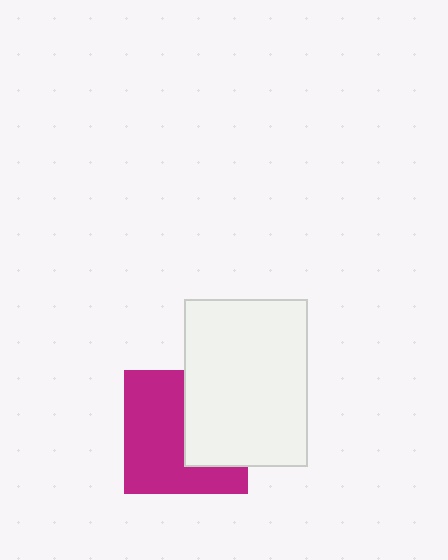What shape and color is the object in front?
The object in front is a white rectangle.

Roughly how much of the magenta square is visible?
About half of it is visible (roughly 59%).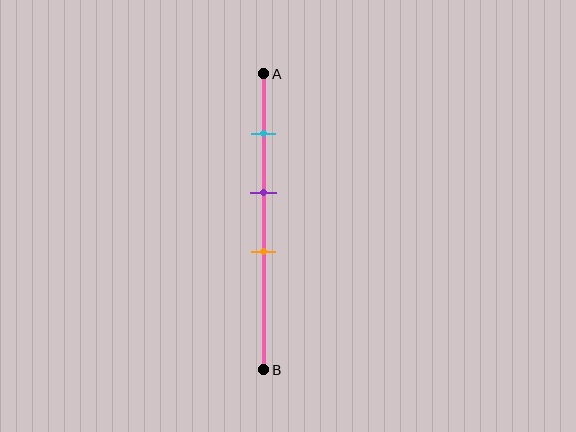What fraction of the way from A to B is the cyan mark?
The cyan mark is approximately 20% (0.2) of the way from A to B.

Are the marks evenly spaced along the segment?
Yes, the marks are approximately evenly spaced.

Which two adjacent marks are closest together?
The purple and orange marks are the closest adjacent pair.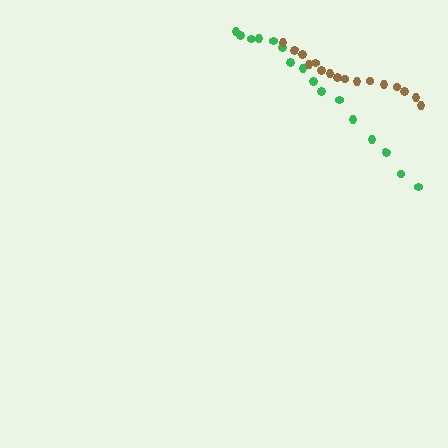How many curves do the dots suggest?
There are 2 distinct paths.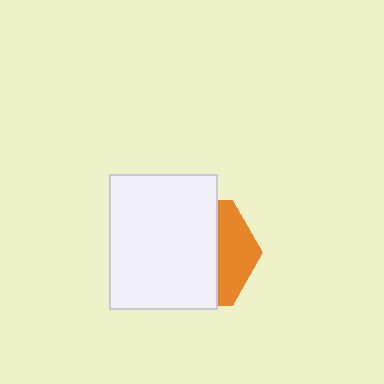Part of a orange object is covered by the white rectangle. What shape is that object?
It is a hexagon.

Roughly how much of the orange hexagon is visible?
A small part of it is visible (roughly 33%).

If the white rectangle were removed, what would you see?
You would see the complete orange hexagon.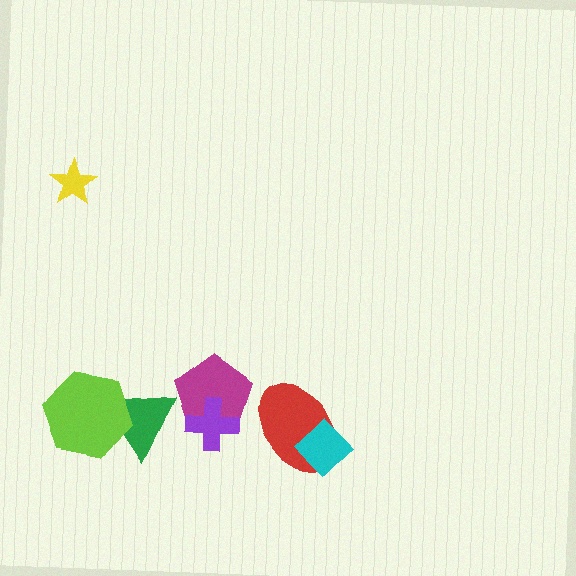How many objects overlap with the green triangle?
1 object overlaps with the green triangle.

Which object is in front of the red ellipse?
The cyan diamond is in front of the red ellipse.